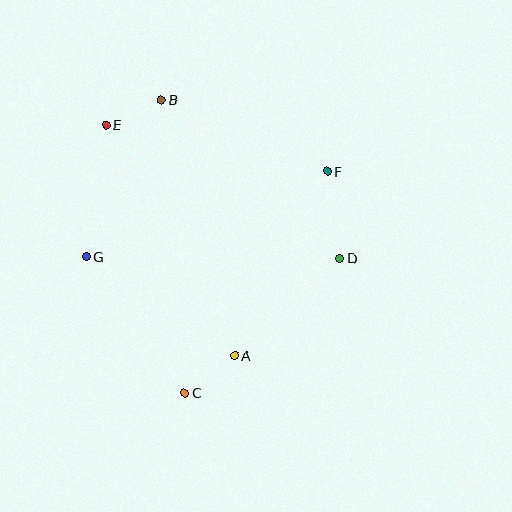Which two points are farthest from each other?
Points B and C are farthest from each other.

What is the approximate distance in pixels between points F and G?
The distance between F and G is approximately 256 pixels.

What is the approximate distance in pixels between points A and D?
The distance between A and D is approximately 143 pixels.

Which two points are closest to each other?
Points B and E are closest to each other.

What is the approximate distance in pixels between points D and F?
The distance between D and F is approximately 88 pixels.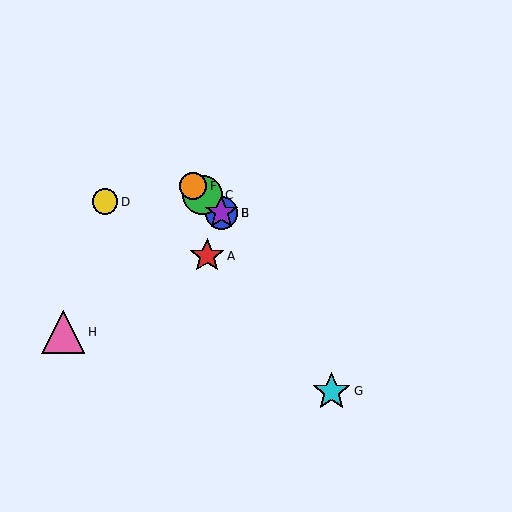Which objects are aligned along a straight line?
Objects B, C, E, F are aligned along a straight line.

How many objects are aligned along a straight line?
4 objects (B, C, E, F) are aligned along a straight line.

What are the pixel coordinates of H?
Object H is at (63, 332).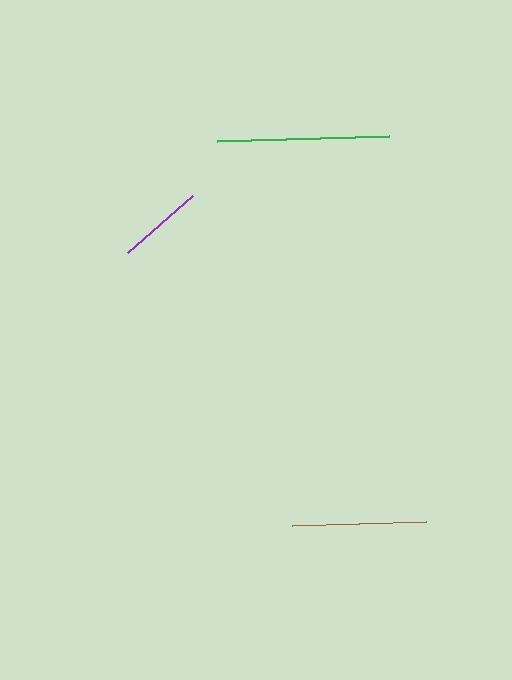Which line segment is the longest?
The green line is the longest at approximately 172 pixels.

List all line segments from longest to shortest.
From longest to shortest: green, brown, purple.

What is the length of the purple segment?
The purple segment is approximately 87 pixels long.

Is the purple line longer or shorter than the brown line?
The brown line is longer than the purple line.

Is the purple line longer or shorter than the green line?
The green line is longer than the purple line.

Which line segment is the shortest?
The purple line is the shortest at approximately 87 pixels.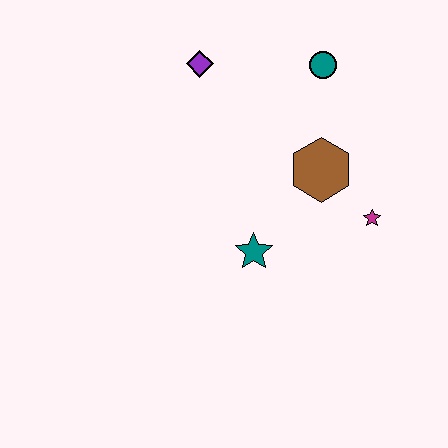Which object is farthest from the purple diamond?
The magenta star is farthest from the purple diamond.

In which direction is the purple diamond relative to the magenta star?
The purple diamond is to the left of the magenta star.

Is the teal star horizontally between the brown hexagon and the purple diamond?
Yes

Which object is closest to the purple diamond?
The teal circle is closest to the purple diamond.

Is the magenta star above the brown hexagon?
No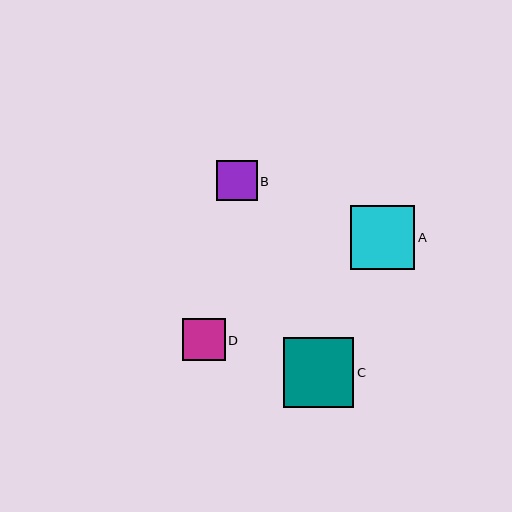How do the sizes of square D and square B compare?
Square D and square B are approximately the same size.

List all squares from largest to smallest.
From largest to smallest: C, A, D, B.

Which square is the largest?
Square C is the largest with a size of approximately 70 pixels.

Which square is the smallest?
Square B is the smallest with a size of approximately 40 pixels.